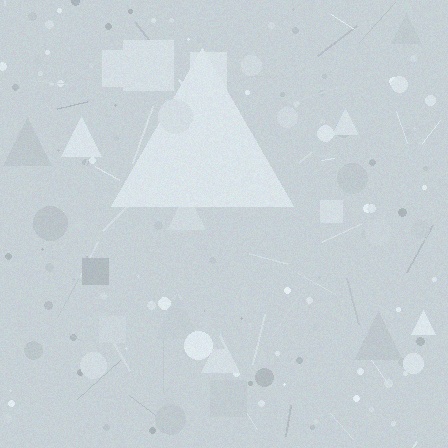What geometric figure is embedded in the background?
A triangle is embedded in the background.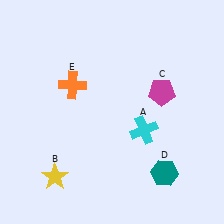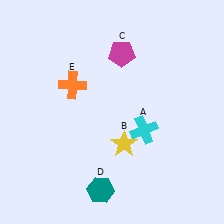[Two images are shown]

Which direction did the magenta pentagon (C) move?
The magenta pentagon (C) moved left.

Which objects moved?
The objects that moved are: the yellow star (B), the magenta pentagon (C), the teal hexagon (D).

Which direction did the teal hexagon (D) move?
The teal hexagon (D) moved left.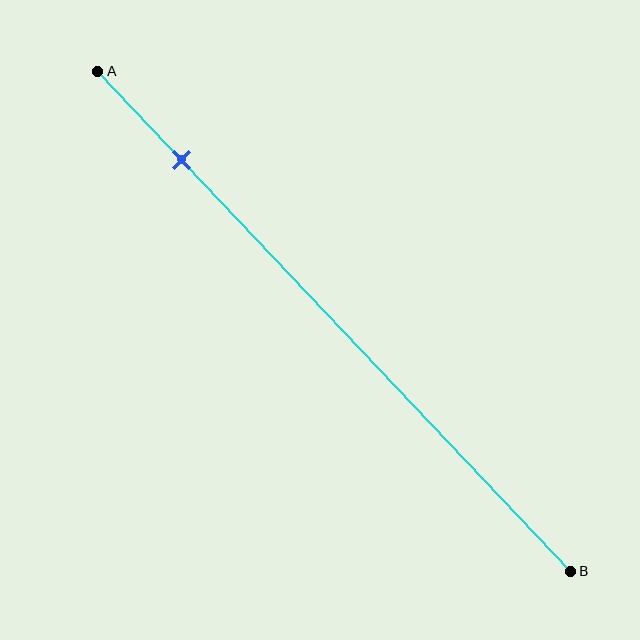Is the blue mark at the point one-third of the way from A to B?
No, the mark is at about 20% from A, not at the 33% one-third point.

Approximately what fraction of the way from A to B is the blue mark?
The blue mark is approximately 20% of the way from A to B.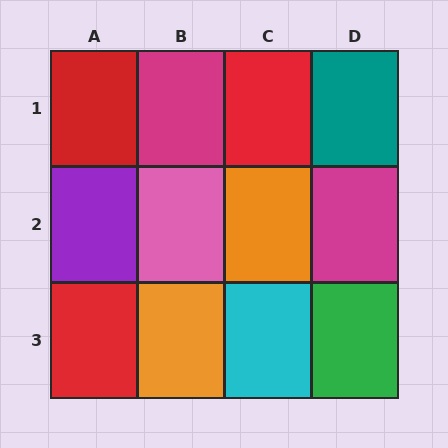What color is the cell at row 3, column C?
Cyan.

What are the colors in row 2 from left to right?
Purple, pink, orange, magenta.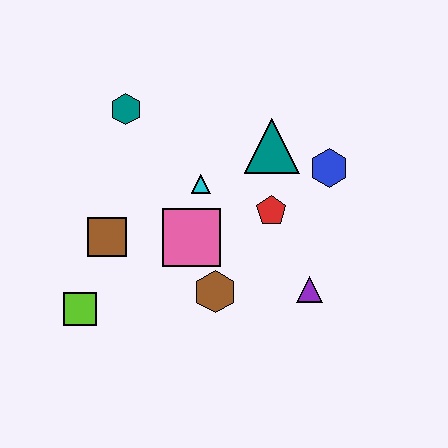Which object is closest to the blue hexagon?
The teal triangle is closest to the blue hexagon.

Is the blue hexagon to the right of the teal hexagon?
Yes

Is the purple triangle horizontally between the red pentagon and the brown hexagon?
No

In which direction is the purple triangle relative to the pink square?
The purple triangle is to the right of the pink square.